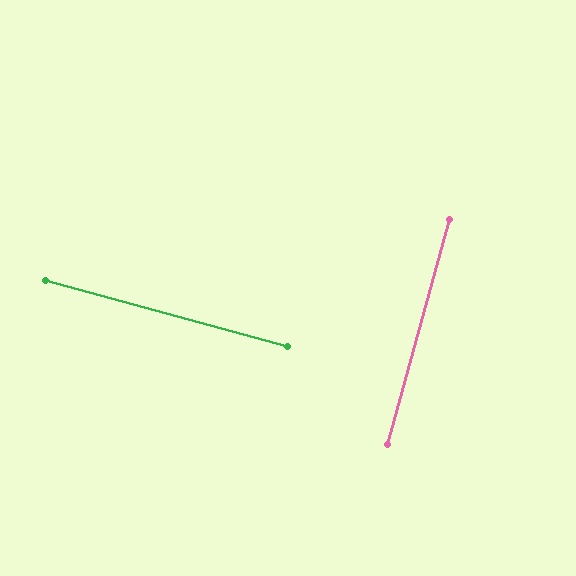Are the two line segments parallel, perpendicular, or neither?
Perpendicular — they meet at approximately 90°.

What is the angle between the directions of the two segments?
Approximately 90 degrees.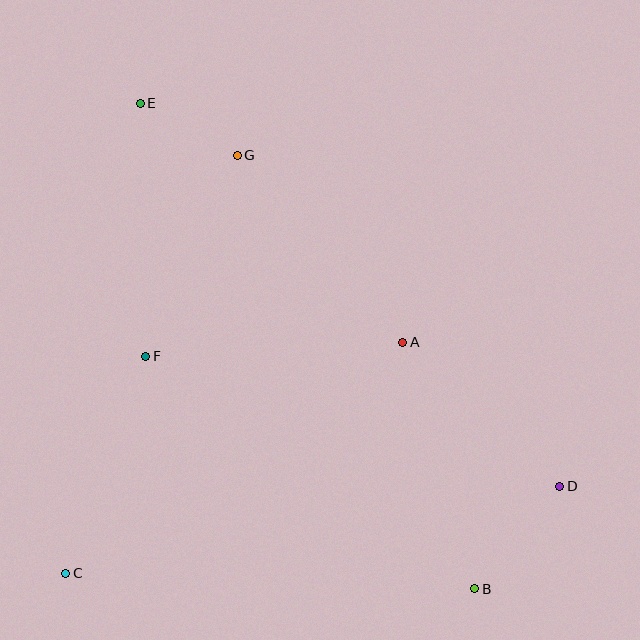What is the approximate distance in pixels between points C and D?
The distance between C and D is approximately 502 pixels.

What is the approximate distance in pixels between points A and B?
The distance between A and B is approximately 257 pixels.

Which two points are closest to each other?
Points E and G are closest to each other.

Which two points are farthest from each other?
Points B and E are farthest from each other.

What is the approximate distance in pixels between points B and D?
The distance between B and D is approximately 134 pixels.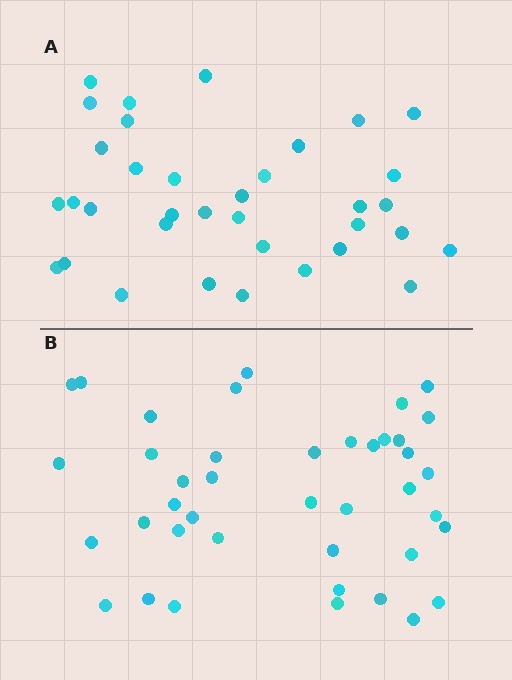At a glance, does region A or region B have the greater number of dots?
Region B (the bottom region) has more dots.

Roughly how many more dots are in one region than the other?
Region B has about 6 more dots than region A.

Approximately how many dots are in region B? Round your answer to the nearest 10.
About 40 dots. (The exact count is 41, which rounds to 40.)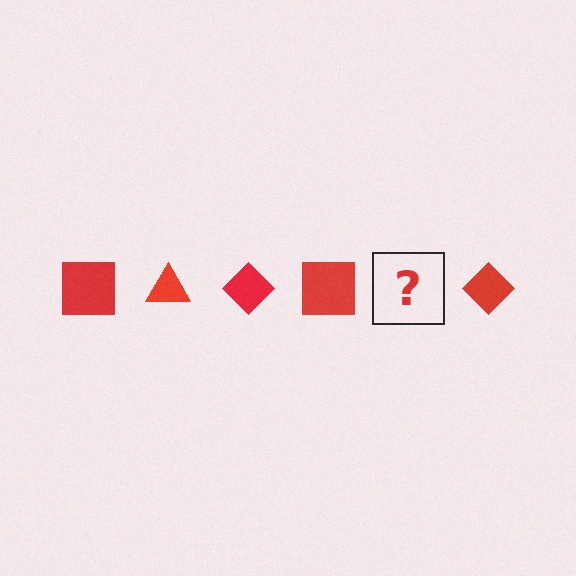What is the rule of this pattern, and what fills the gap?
The rule is that the pattern cycles through square, triangle, diamond shapes in red. The gap should be filled with a red triangle.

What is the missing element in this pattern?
The missing element is a red triangle.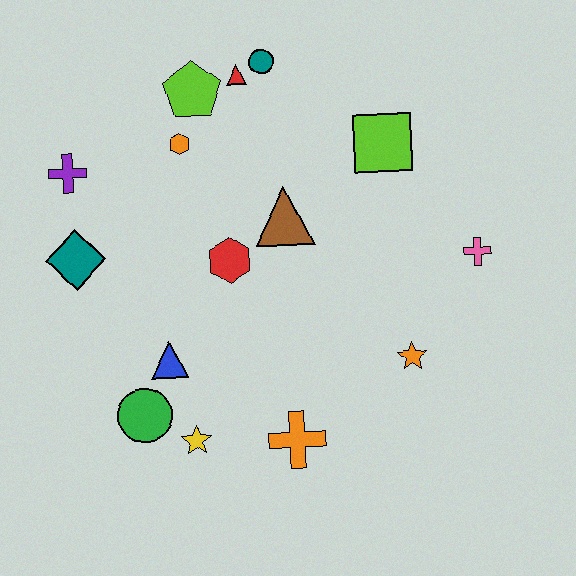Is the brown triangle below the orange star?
No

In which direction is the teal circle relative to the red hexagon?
The teal circle is above the red hexagon.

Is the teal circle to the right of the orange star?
No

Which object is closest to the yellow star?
The green circle is closest to the yellow star.